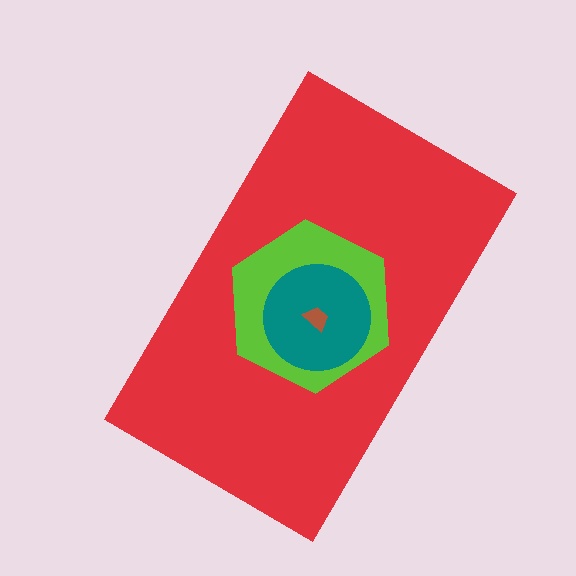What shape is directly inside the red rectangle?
The lime hexagon.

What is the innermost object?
The brown trapezoid.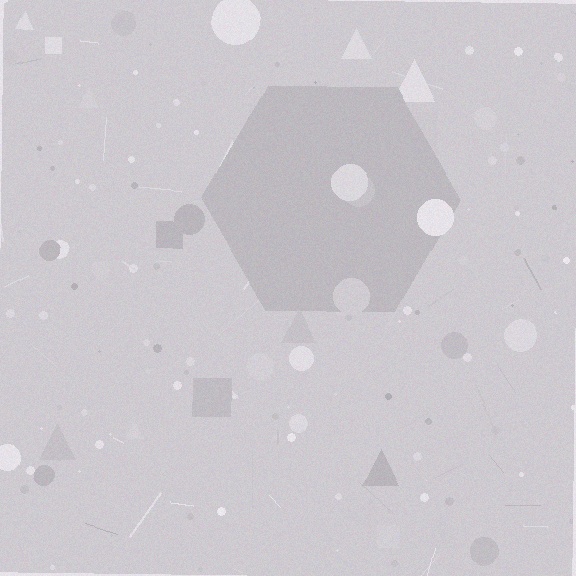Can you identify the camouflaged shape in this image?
The camouflaged shape is a hexagon.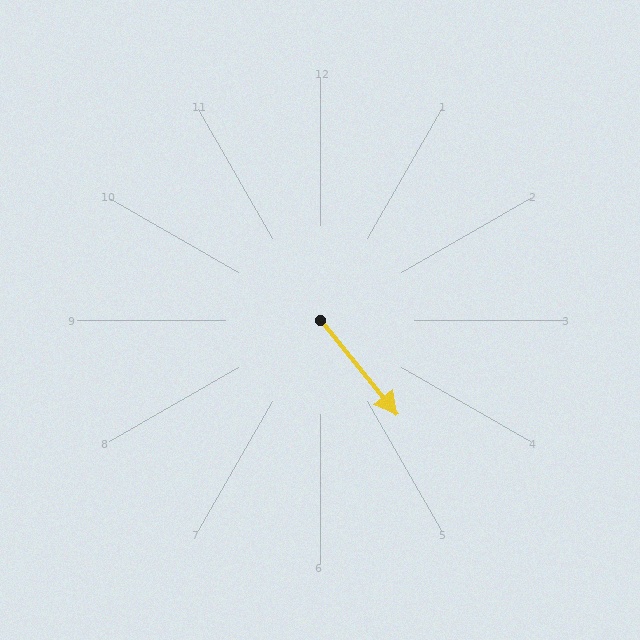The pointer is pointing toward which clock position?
Roughly 5 o'clock.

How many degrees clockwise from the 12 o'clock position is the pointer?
Approximately 141 degrees.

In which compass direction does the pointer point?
Southeast.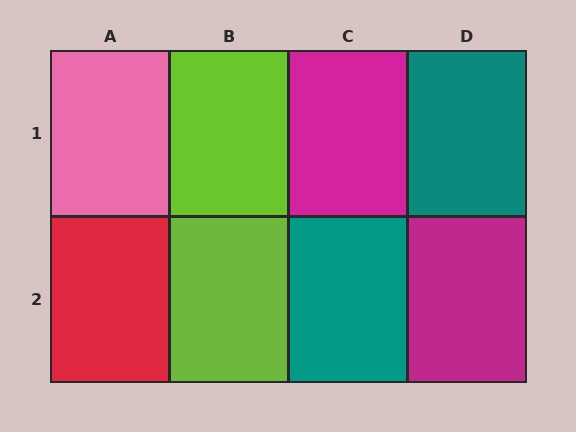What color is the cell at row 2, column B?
Lime.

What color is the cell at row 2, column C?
Teal.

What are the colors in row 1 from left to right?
Pink, lime, magenta, teal.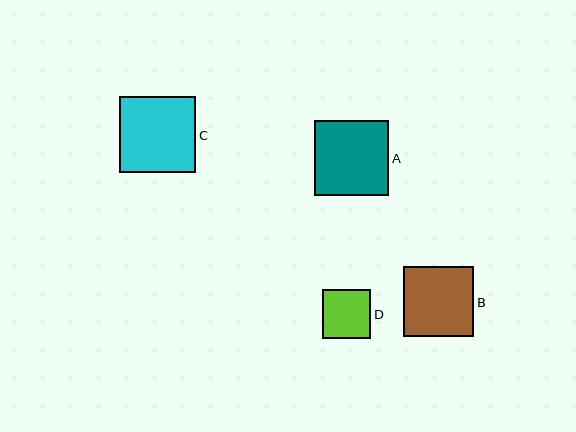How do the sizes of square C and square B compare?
Square C and square B are approximately the same size.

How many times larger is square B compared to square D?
Square B is approximately 1.4 times the size of square D.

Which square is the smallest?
Square D is the smallest with a size of approximately 49 pixels.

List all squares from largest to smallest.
From largest to smallest: C, A, B, D.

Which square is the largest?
Square C is the largest with a size of approximately 76 pixels.